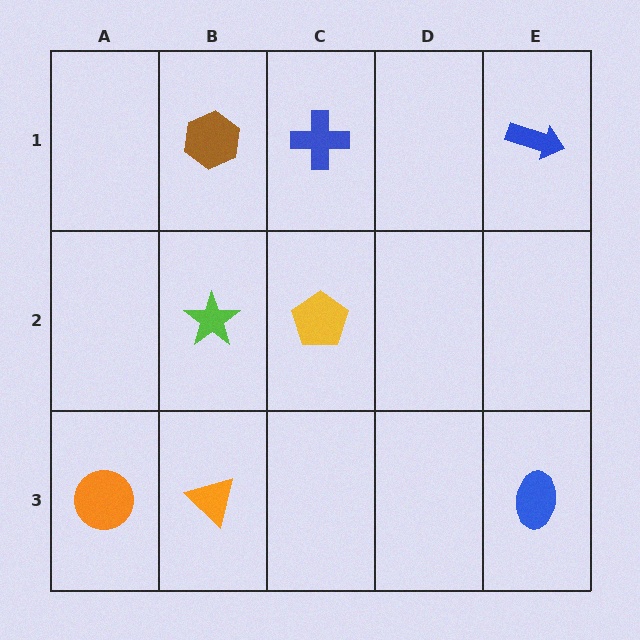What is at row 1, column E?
A blue arrow.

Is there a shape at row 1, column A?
No, that cell is empty.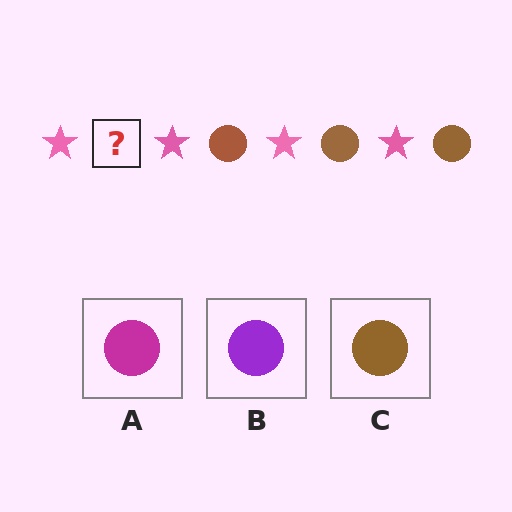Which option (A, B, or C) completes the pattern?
C.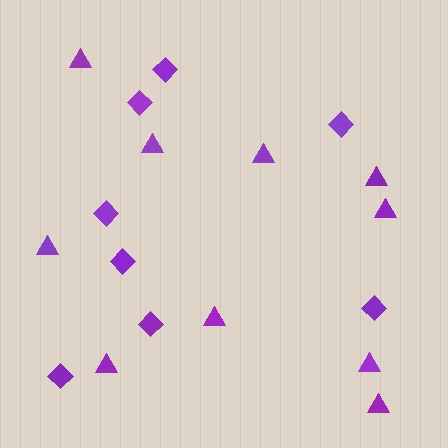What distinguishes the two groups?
There are 2 groups: one group of triangles (10) and one group of diamonds (8).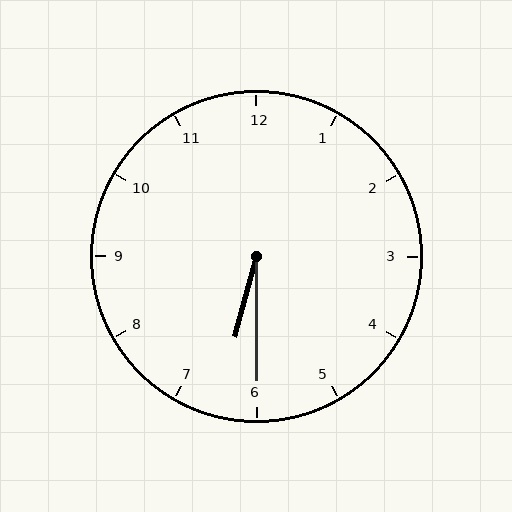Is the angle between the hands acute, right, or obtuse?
It is acute.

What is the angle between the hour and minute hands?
Approximately 15 degrees.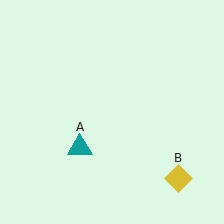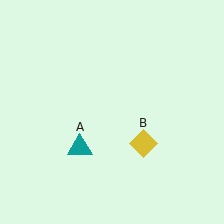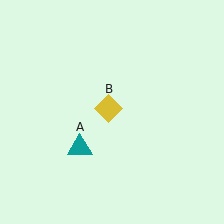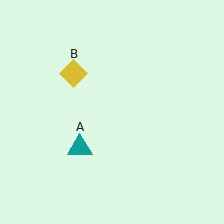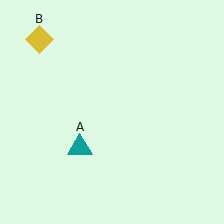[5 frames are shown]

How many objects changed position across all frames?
1 object changed position: yellow diamond (object B).